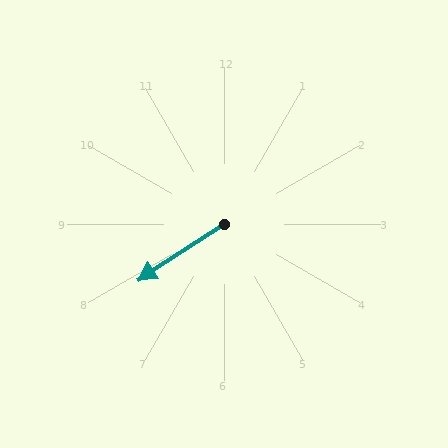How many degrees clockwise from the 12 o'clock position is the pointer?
Approximately 237 degrees.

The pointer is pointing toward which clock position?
Roughly 8 o'clock.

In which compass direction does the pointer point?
Southwest.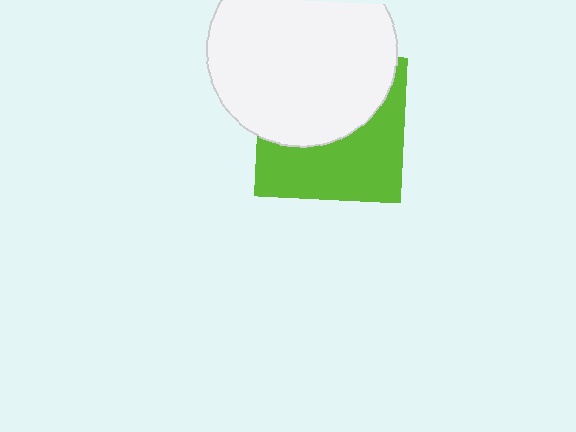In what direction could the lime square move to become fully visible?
The lime square could move down. That would shift it out from behind the white circle entirely.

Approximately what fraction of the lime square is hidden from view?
Roughly 51% of the lime square is hidden behind the white circle.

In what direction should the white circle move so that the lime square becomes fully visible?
The white circle should move up. That is the shortest direction to clear the overlap and leave the lime square fully visible.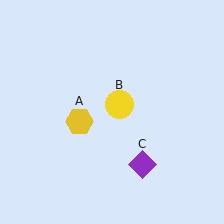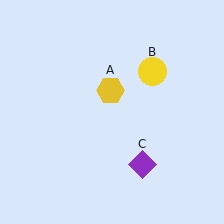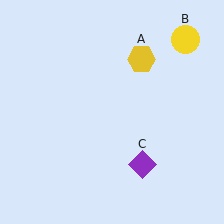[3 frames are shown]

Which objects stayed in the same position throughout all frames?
Purple diamond (object C) remained stationary.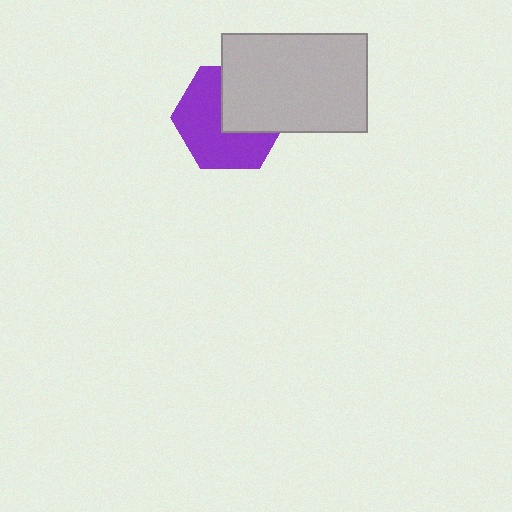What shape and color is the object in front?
The object in front is a light gray rectangle.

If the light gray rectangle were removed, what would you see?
You would see the complete purple hexagon.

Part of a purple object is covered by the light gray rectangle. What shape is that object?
It is a hexagon.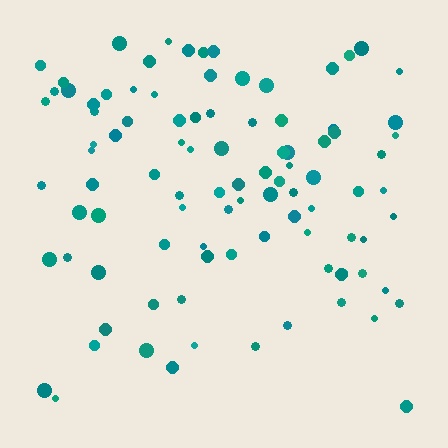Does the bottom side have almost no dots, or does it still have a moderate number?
Still a moderate number, just noticeably fewer than the top.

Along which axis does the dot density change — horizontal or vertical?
Vertical.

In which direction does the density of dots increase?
From bottom to top, with the top side densest.